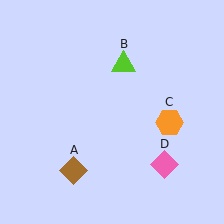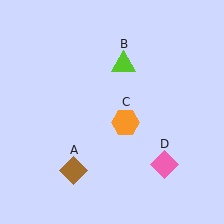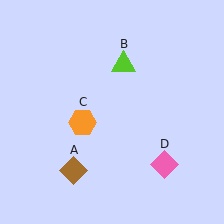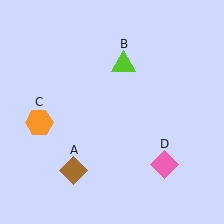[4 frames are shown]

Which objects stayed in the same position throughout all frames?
Brown diamond (object A) and lime triangle (object B) and pink diamond (object D) remained stationary.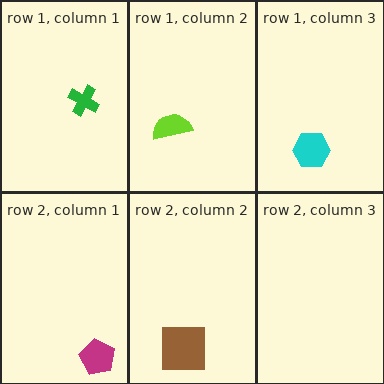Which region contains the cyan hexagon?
The row 1, column 3 region.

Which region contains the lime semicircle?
The row 1, column 2 region.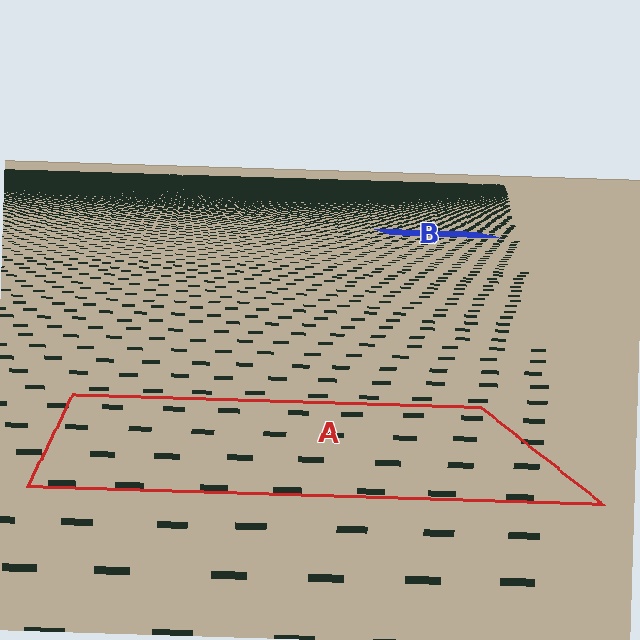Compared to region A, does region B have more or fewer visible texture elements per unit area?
Region B has more texture elements per unit area — they are packed more densely because it is farther away.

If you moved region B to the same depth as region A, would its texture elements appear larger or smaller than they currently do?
They would appear larger. At a closer depth, the same texture elements are projected at a bigger on-screen size.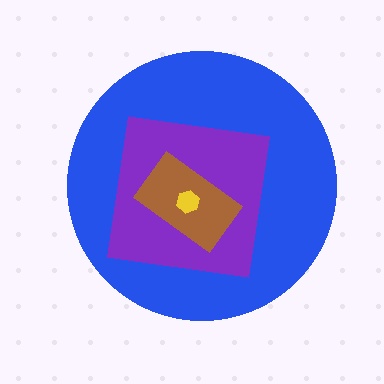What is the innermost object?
The yellow hexagon.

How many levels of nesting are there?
4.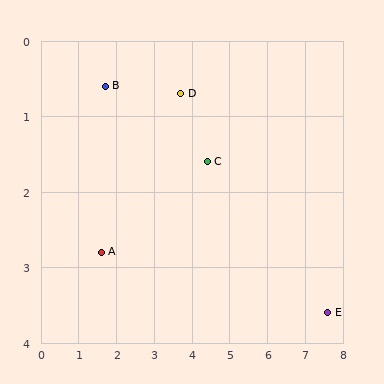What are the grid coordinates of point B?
Point B is at approximately (1.7, 0.6).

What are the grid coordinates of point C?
Point C is at approximately (4.4, 1.6).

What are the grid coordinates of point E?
Point E is at approximately (7.6, 3.6).